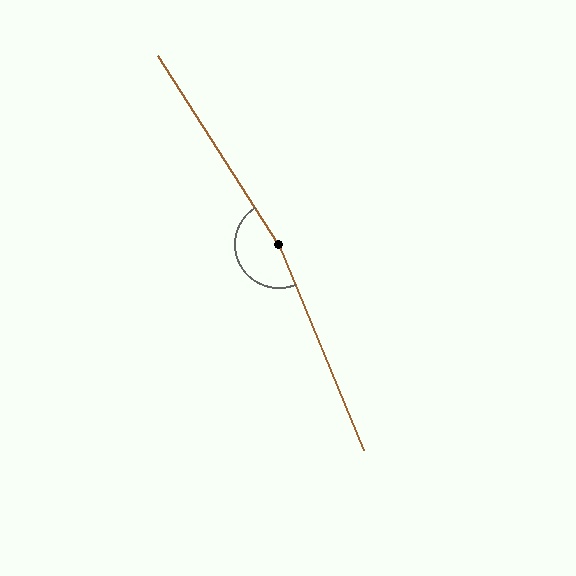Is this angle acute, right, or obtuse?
It is obtuse.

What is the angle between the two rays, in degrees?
Approximately 170 degrees.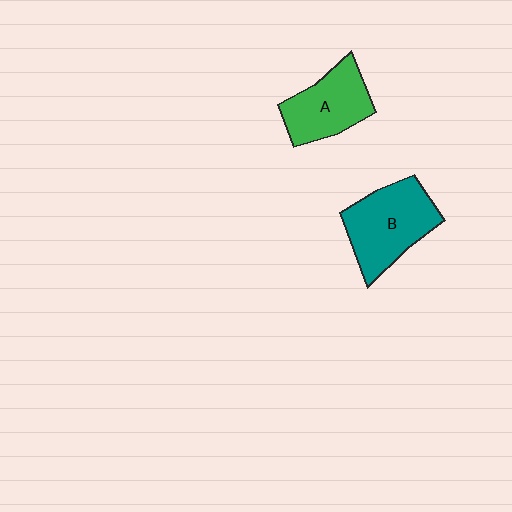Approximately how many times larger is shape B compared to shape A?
Approximately 1.2 times.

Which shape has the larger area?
Shape B (teal).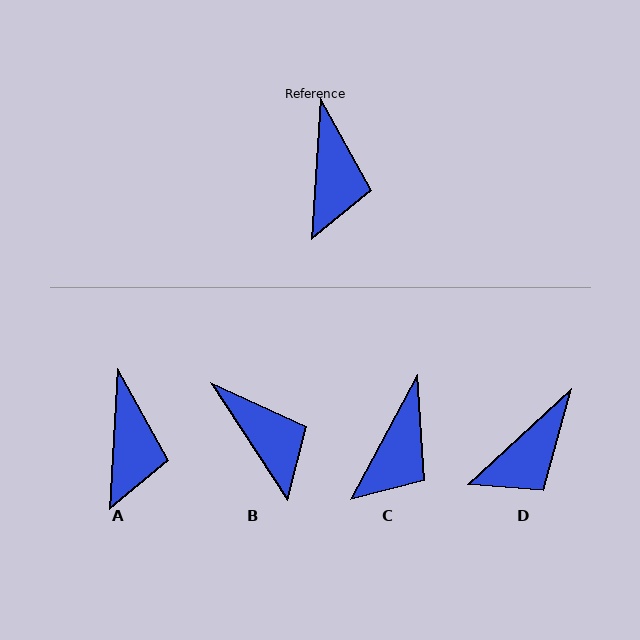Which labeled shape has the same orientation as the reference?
A.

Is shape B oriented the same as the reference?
No, it is off by about 36 degrees.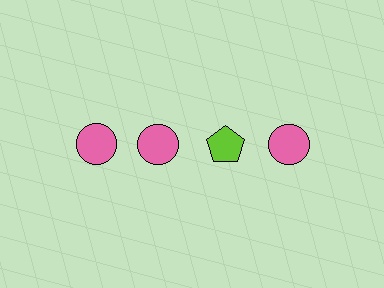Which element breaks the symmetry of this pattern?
The lime pentagon in the top row, center column breaks the symmetry. All other shapes are pink circles.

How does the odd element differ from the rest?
It differs in both color (lime instead of pink) and shape (pentagon instead of circle).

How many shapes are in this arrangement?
There are 4 shapes arranged in a grid pattern.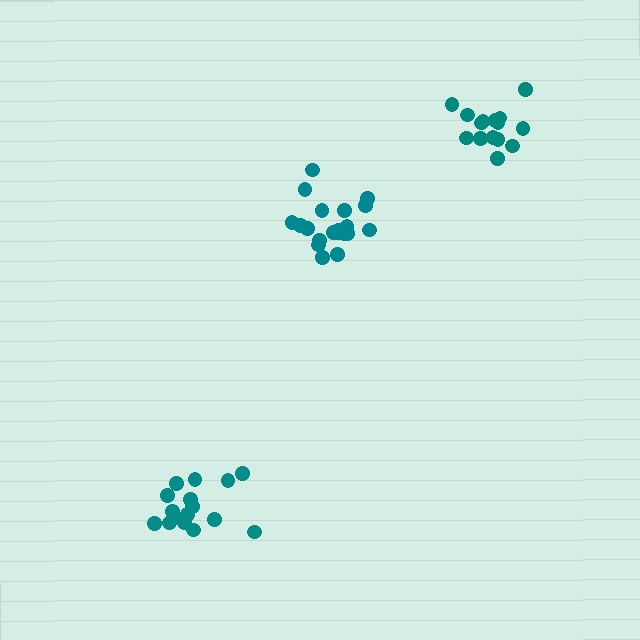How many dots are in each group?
Group 1: 20 dots, Group 2: 16 dots, Group 3: 15 dots (51 total).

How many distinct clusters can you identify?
There are 3 distinct clusters.